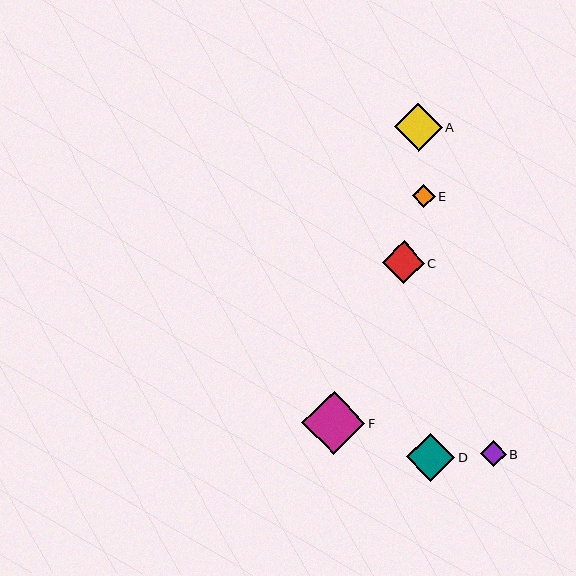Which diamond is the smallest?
Diamond E is the smallest with a size of approximately 23 pixels.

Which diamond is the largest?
Diamond F is the largest with a size of approximately 63 pixels.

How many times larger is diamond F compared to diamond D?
Diamond F is approximately 1.3 times the size of diamond D.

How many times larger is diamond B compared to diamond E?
Diamond B is approximately 1.1 times the size of diamond E.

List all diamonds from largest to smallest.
From largest to smallest: F, D, A, C, B, E.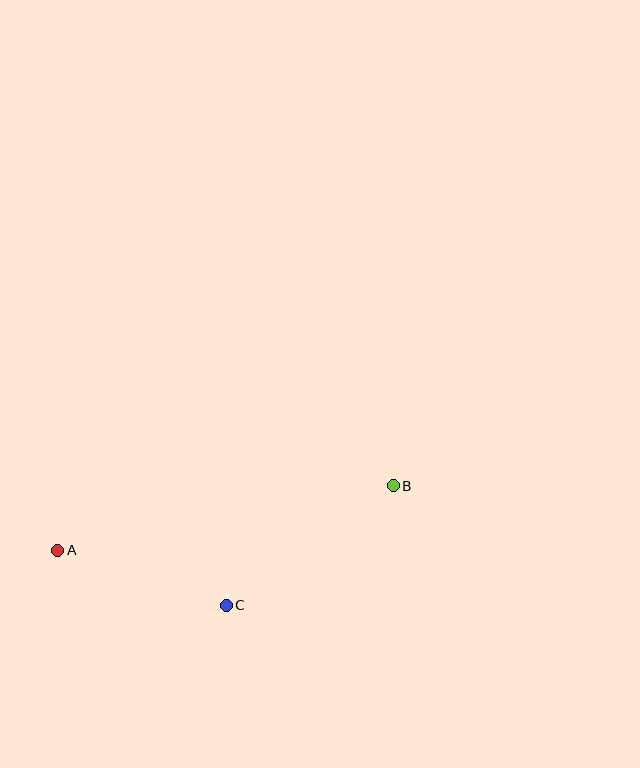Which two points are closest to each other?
Points A and C are closest to each other.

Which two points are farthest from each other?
Points A and B are farthest from each other.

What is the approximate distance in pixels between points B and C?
The distance between B and C is approximately 205 pixels.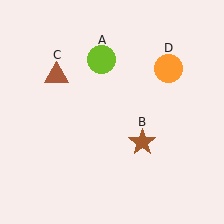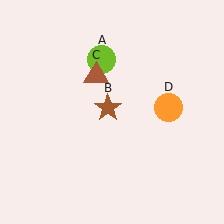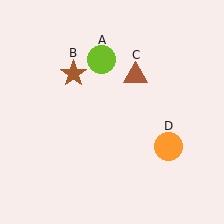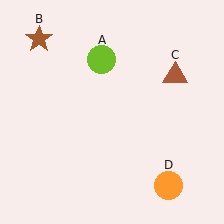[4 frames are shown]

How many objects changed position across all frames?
3 objects changed position: brown star (object B), brown triangle (object C), orange circle (object D).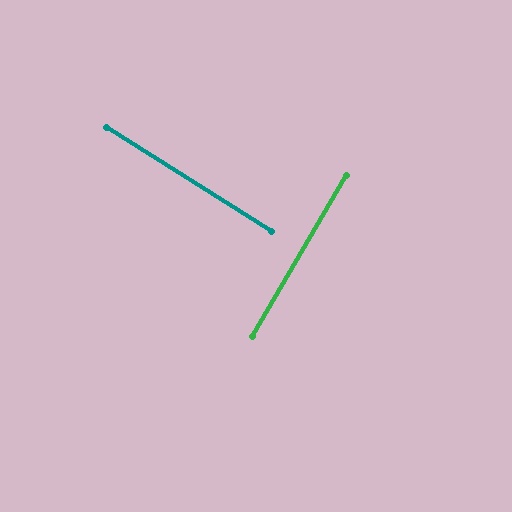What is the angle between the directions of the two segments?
Approximately 88 degrees.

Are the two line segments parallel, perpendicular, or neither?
Perpendicular — they meet at approximately 88°.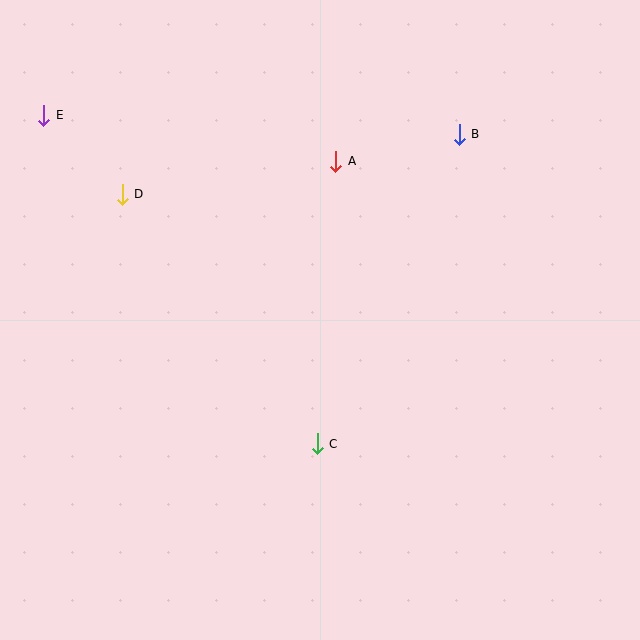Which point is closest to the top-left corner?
Point E is closest to the top-left corner.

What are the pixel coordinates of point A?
Point A is at (336, 161).